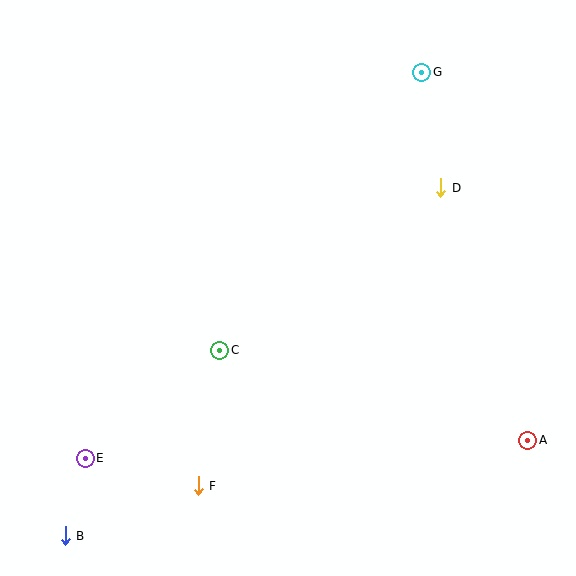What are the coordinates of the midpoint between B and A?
The midpoint between B and A is at (296, 488).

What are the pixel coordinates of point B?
Point B is at (65, 536).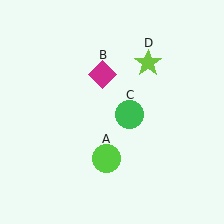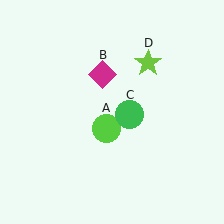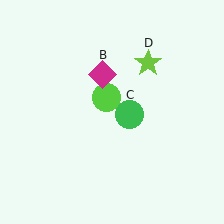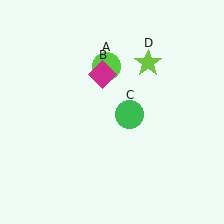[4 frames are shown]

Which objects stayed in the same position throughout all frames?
Magenta diamond (object B) and green circle (object C) and lime star (object D) remained stationary.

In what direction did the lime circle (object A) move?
The lime circle (object A) moved up.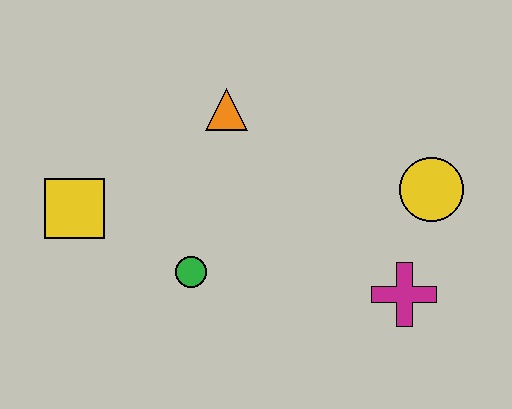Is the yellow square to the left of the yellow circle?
Yes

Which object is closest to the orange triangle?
The green circle is closest to the orange triangle.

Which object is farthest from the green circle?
The yellow circle is farthest from the green circle.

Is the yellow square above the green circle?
Yes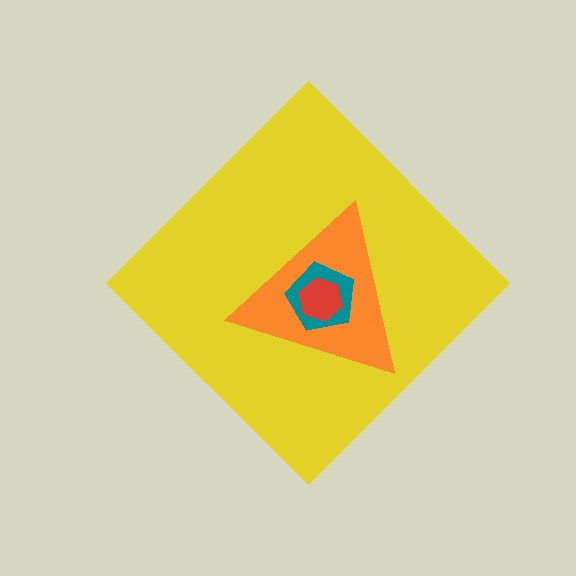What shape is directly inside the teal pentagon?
The red hexagon.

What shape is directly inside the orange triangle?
The teal pentagon.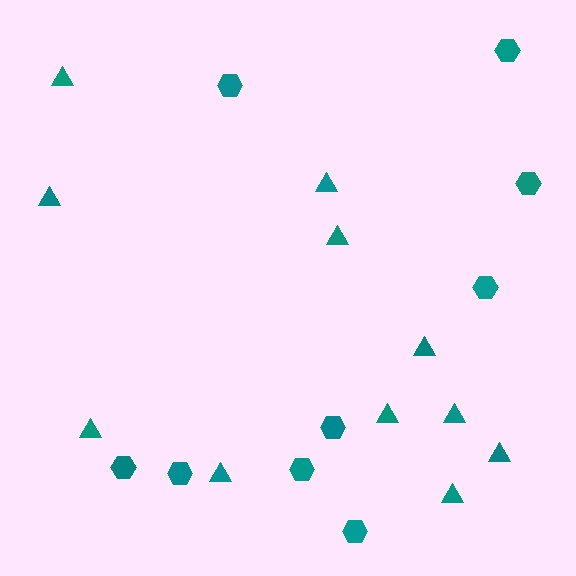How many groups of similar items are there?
There are 2 groups: one group of hexagons (9) and one group of triangles (11).